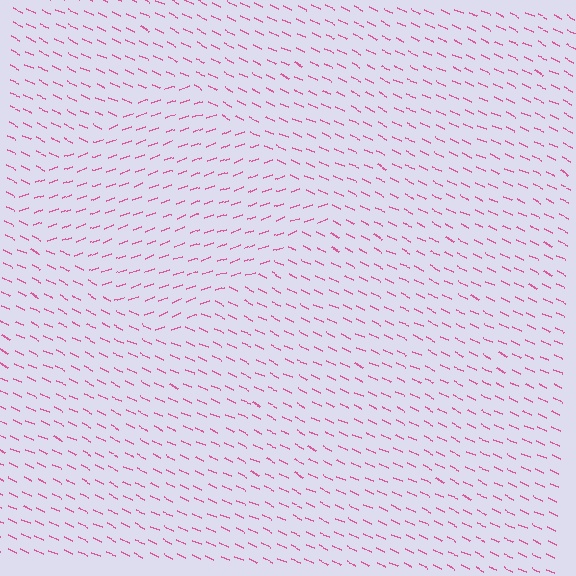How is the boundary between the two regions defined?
The boundary is defined purely by a change in line orientation (approximately 45 degrees difference). All lines are the same color and thickness.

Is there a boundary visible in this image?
Yes, there is a texture boundary formed by a change in line orientation.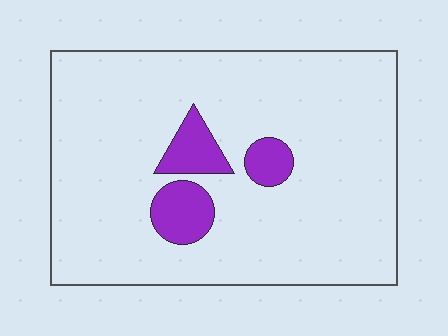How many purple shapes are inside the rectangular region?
3.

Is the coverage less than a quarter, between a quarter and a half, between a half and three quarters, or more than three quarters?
Less than a quarter.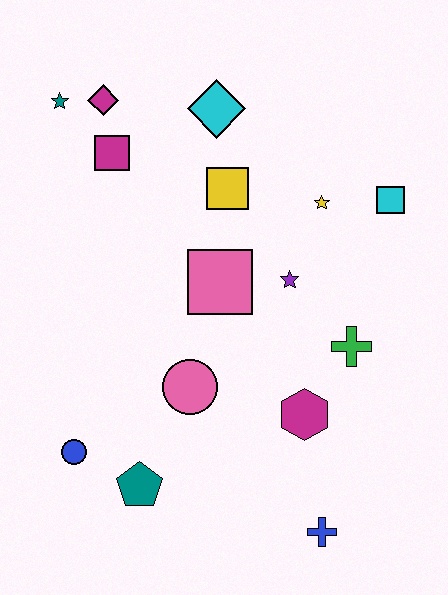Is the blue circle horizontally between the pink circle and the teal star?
Yes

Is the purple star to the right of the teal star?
Yes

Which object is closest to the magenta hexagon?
The green cross is closest to the magenta hexagon.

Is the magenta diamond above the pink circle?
Yes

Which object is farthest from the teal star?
The blue cross is farthest from the teal star.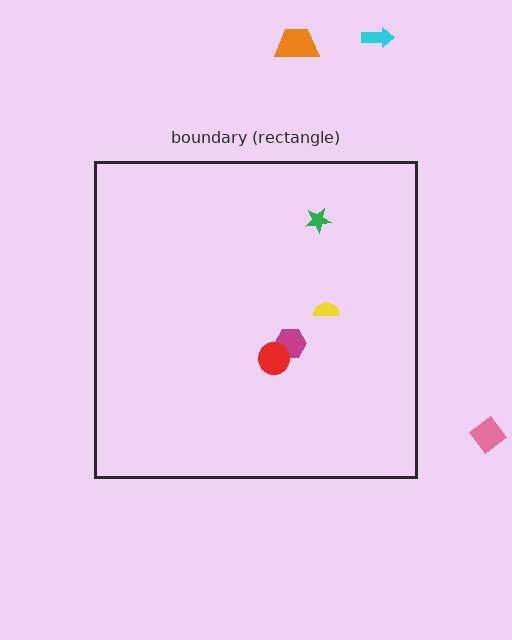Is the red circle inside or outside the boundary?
Inside.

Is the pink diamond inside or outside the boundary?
Outside.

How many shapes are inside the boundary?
4 inside, 3 outside.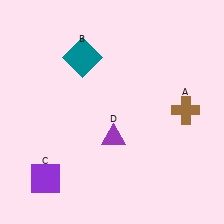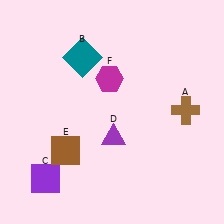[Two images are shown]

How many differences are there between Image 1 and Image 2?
There are 2 differences between the two images.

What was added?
A brown square (E), a magenta hexagon (F) were added in Image 2.